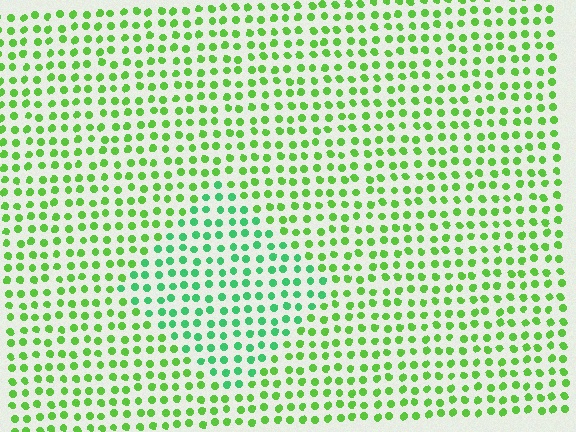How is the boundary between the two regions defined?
The boundary is defined purely by a slight shift in hue (about 34 degrees). Spacing, size, and orientation are identical on both sides.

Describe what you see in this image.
The image is filled with small lime elements in a uniform arrangement. A diamond-shaped region is visible where the elements are tinted to a slightly different hue, forming a subtle color boundary.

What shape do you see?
I see a diamond.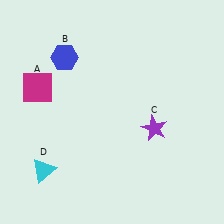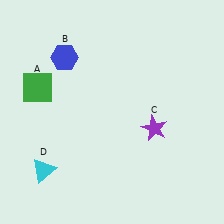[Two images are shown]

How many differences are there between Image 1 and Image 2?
There is 1 difference between the two images.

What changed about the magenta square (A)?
In Image 1, A is magenta. In Image 2, it changed to green.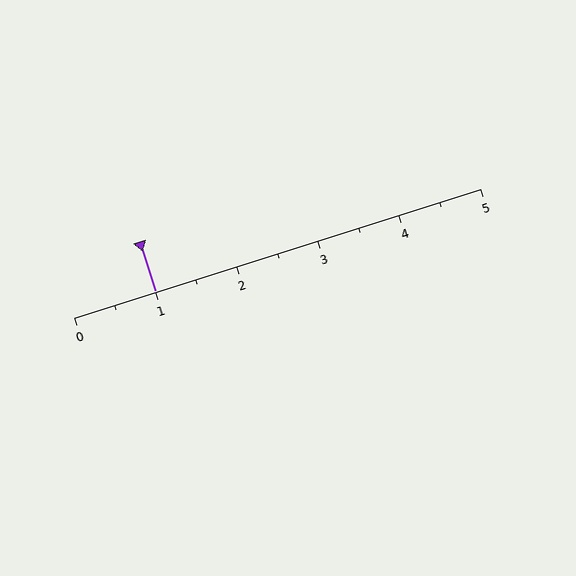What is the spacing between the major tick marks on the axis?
The major ticks are spaced 1 apart.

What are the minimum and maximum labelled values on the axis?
The axis runs from 0 to 5.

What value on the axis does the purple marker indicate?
The marker indicates approximately 1.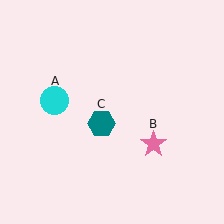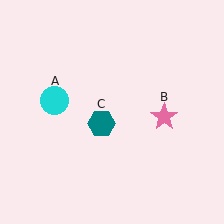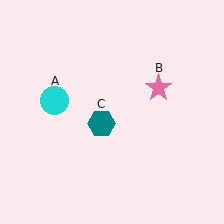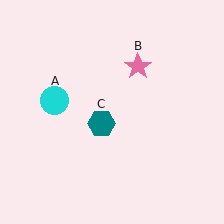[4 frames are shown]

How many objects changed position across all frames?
1 object changed position: pink star (object B).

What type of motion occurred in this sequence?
The pink star (object B) rotated counterclockwise around the center of the scene.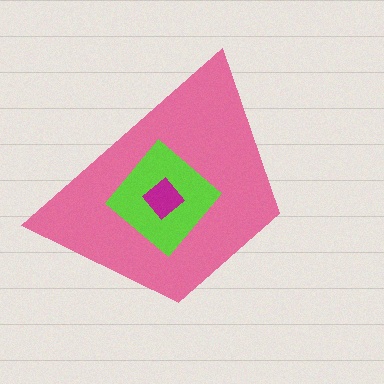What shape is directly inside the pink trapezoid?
The lime diamond.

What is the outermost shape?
The pink trapezoid.